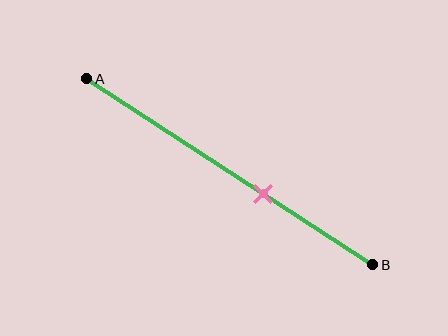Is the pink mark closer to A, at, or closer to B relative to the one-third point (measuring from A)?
The pink mark is closer to point B than the one-third point of segment AB.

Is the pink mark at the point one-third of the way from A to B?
No, the mark is at about 60% from A, not at the 33% one-third point.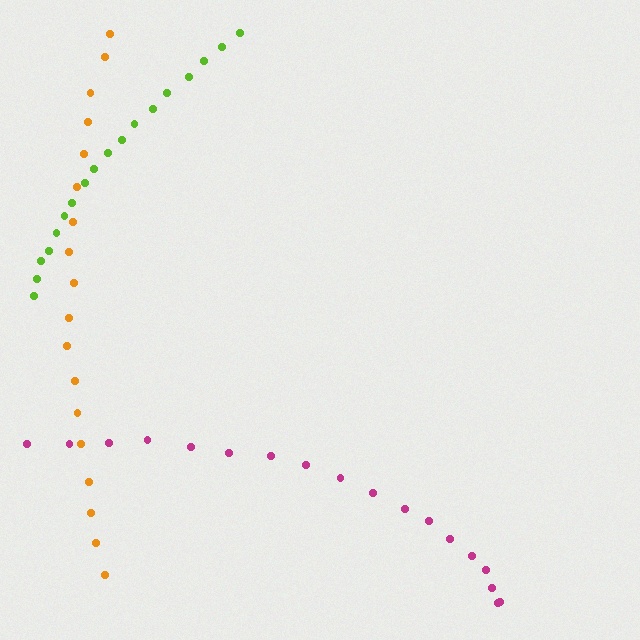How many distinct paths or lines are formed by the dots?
There are 3 distinct paths.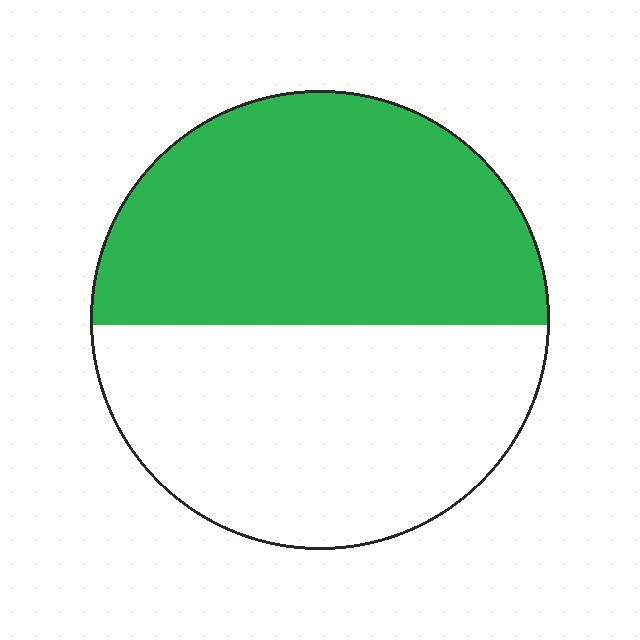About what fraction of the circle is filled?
About one half (1/2).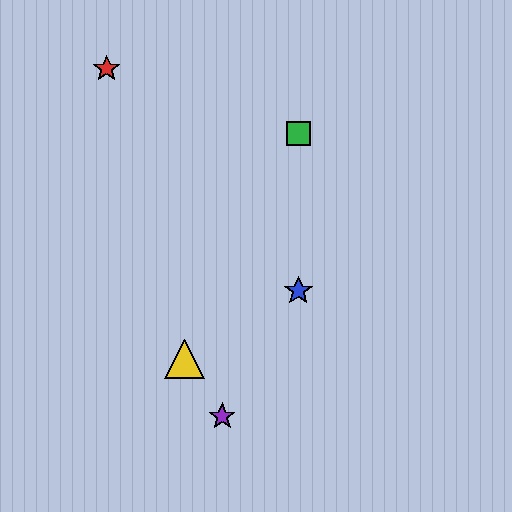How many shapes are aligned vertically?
2 shapes (the blue star, the green square) are aligned vertically.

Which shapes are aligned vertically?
The blue star, the green square are aligned vertically.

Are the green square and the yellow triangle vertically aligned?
No, the green square is at x≈298 and the yellow triangle is at x≈185.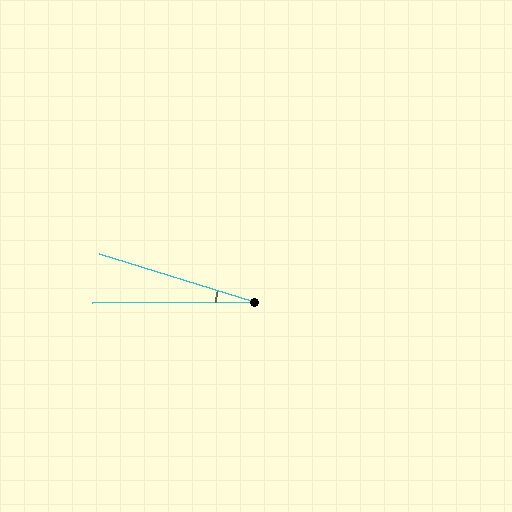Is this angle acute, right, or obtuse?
It is acute.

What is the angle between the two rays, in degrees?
Approximately 18 degrees.